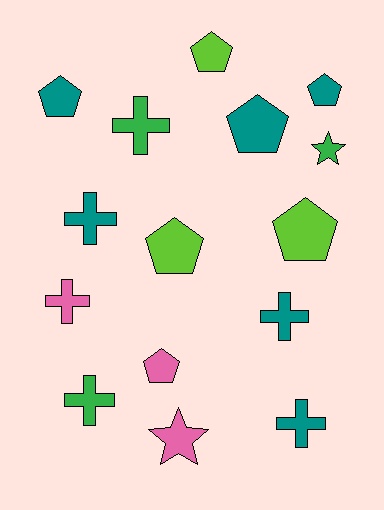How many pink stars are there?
There is 1 pink star.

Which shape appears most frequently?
Pentagon, with 7 objects.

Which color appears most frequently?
Teal, with 6 objects.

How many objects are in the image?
There are 15 objects.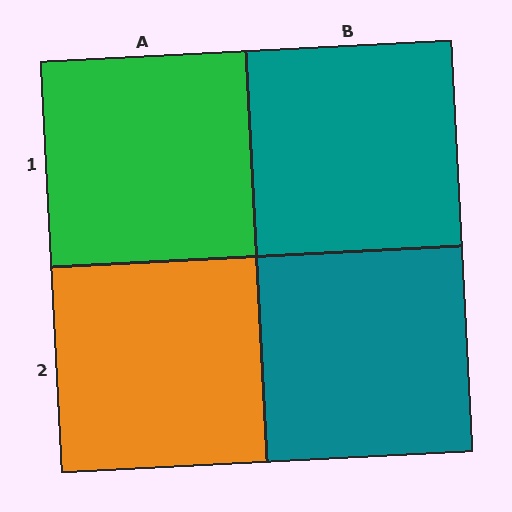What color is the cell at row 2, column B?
Teal.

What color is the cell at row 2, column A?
Orange.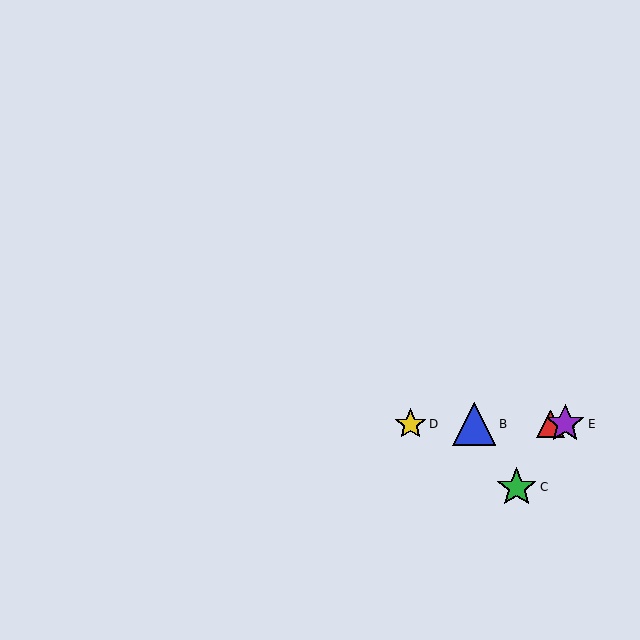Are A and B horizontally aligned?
Yes, both are at y≈424.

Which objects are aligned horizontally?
Objects A, B, D, E are aligned horizontally.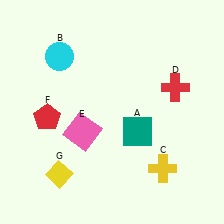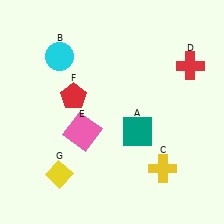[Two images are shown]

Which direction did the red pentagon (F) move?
The red pentagon (F) moved right.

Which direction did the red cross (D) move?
The red cross (D) moved up.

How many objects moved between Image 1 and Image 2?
2 objects moved between the two images.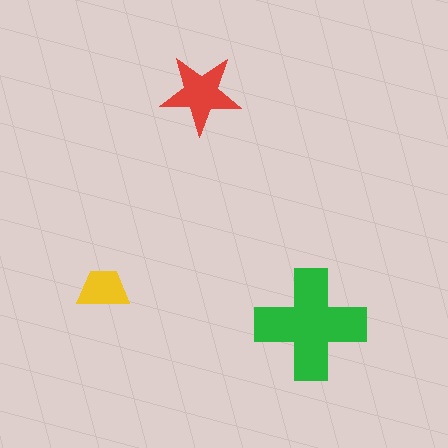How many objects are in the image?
There are 3 objects in the image.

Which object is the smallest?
The yellow trapezoid.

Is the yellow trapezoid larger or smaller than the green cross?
Smaller.